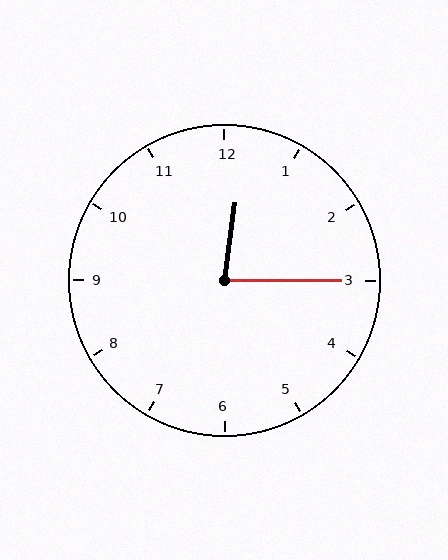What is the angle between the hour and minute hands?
Approximately 82 degrees.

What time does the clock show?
12:15.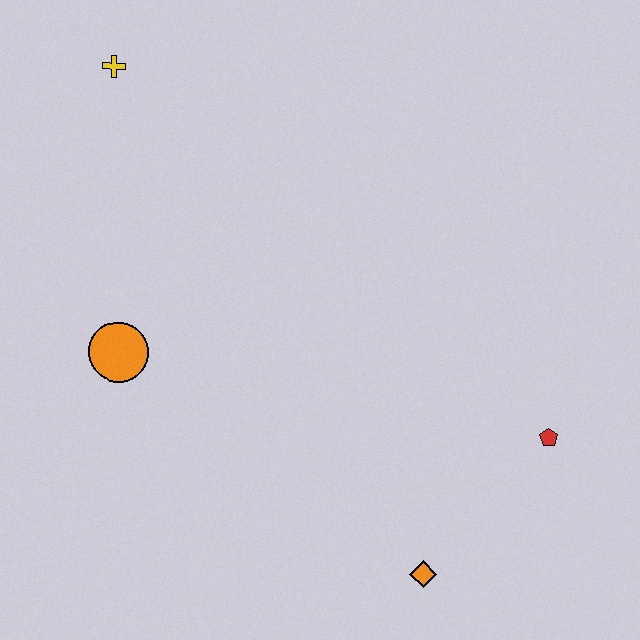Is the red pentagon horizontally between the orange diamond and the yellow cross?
No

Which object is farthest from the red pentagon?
The yellow cross is farthest from the red pentagon.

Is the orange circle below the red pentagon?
No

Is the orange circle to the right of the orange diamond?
No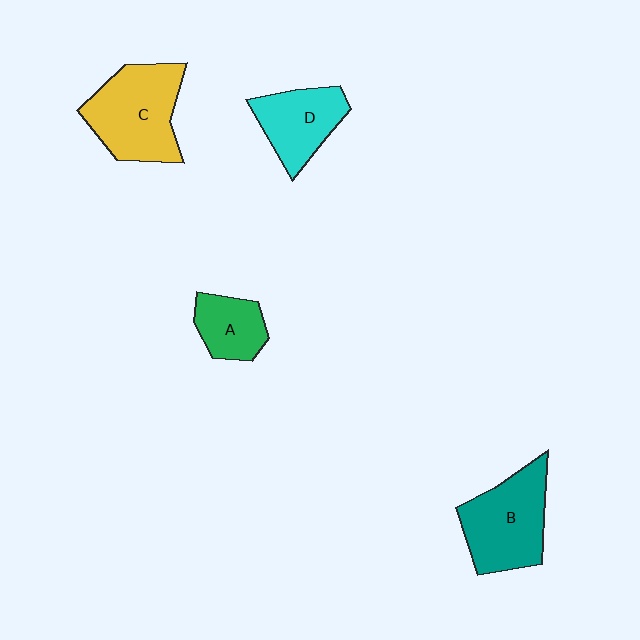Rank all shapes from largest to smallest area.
From largest to smallest: C (yellow), B (teal), D (cyan), A (green).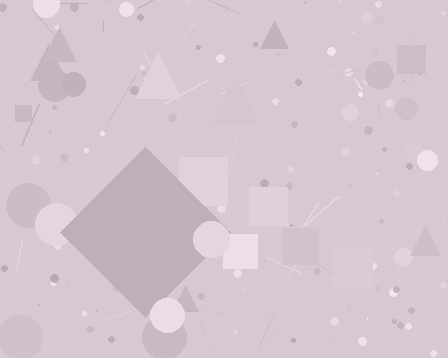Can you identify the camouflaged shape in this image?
The camouflaged shape is a diamond.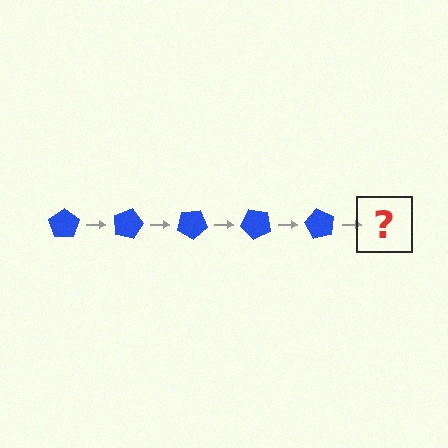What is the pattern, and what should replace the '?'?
The pattern is that the pentagon rotates 15 degrees each step. The '?' should be a blue pentagon rotated 75 degrees.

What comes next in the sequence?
The next element should be a blue pentagon rotated 75 degrees.